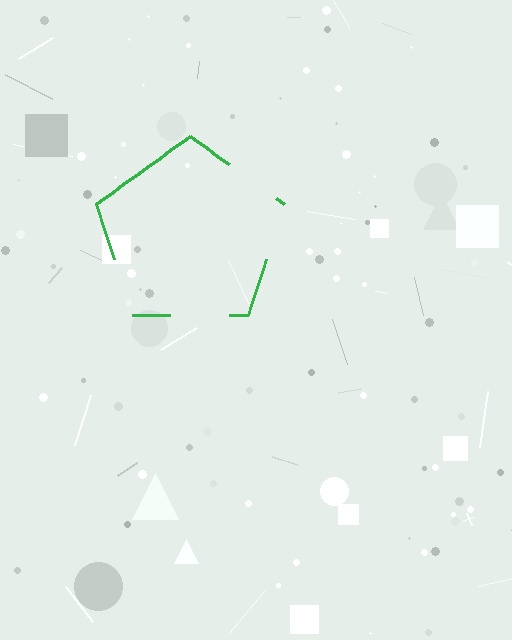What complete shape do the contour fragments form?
The contour fragments form a pentagon.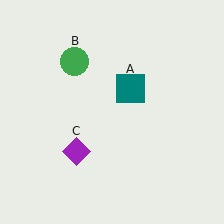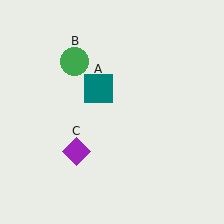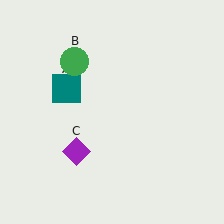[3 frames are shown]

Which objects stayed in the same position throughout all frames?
Green circle (object B) and purple diamond (object C) remained stationary.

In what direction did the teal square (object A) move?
The teal square (object A) moved left.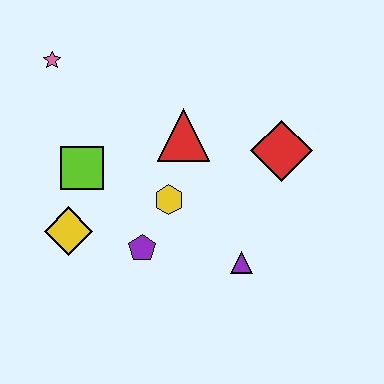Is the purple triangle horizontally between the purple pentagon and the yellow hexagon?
No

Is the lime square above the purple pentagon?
Yes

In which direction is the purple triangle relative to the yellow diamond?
The purple triangle is to the right of the yellow diamond.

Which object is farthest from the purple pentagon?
The pink star is farthest from the purple pentagon.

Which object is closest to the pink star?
The lime square is closest to the pink star.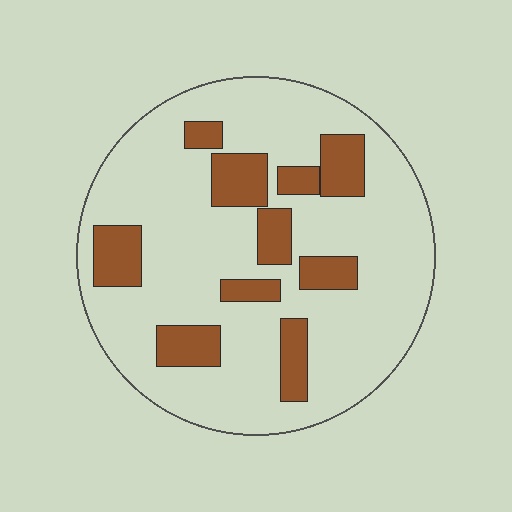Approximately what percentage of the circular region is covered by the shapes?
Approximately 20%.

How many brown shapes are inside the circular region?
10.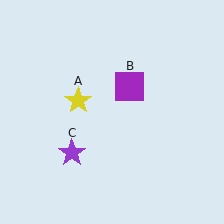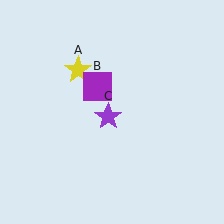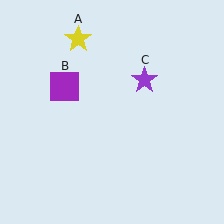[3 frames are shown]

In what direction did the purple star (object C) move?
The purple star (object C) moved up and to the right.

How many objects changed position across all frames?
3 objects changed position: yellow star (object A), purple square (object B), purple star (object C).